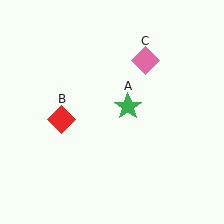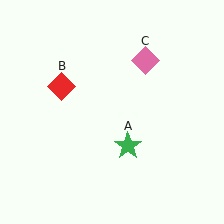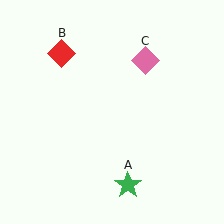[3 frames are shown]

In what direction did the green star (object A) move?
The green star (object A) moved down.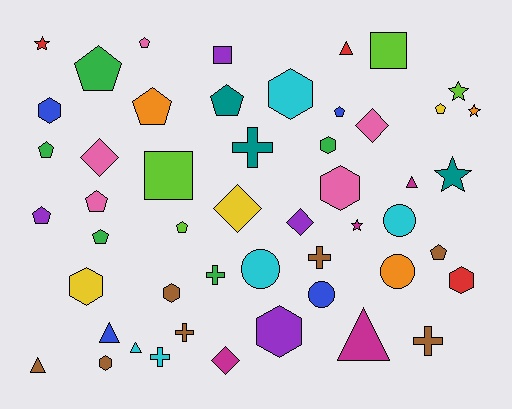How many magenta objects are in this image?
There are 4 magenta objects.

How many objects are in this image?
There are 50 objects.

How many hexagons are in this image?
There are 9 hexagons.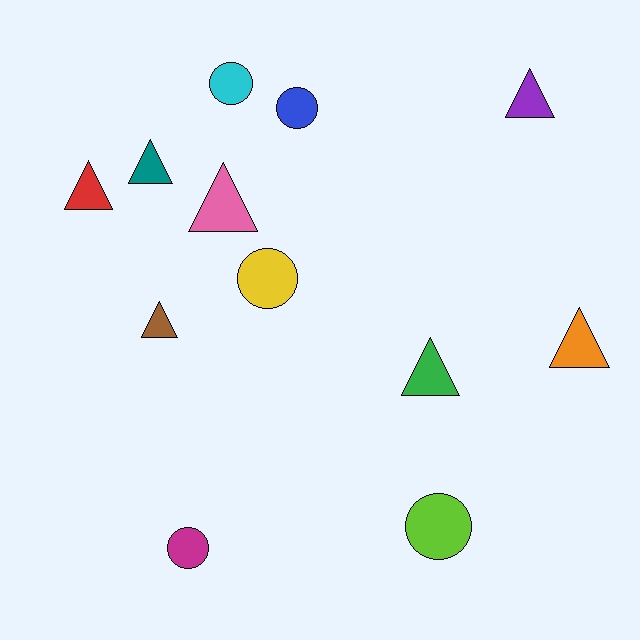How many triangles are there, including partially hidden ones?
There are 7 triangles.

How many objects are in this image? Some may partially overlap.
There are 12 objects.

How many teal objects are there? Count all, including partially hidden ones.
There is 1 teal object.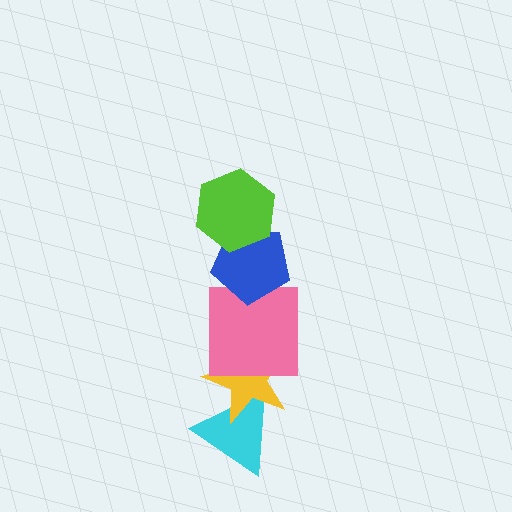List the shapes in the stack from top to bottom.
From top to bottom: the lime hexagon, the blue pentagon, the pink square, the yellow star, the cyan triangle.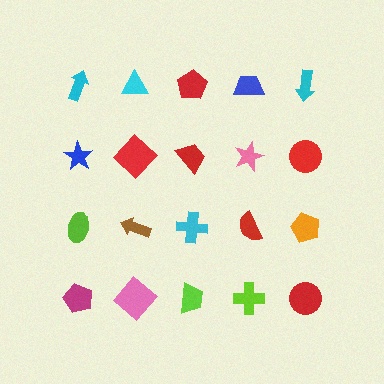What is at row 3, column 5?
An orange pentagon.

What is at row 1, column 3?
A red pentagon.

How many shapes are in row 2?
5 shapes.